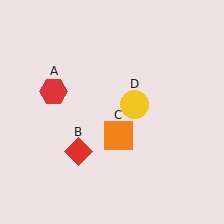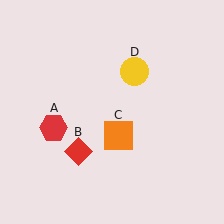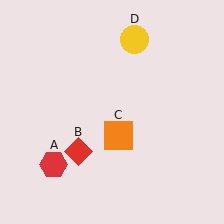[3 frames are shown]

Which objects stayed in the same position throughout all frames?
Red diamond (object B) and orange square (object C) remained stationary.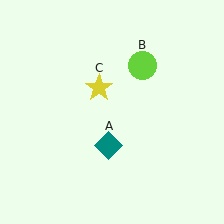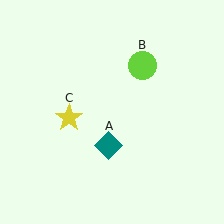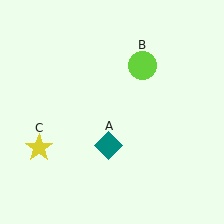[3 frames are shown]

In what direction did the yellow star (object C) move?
The yellow star (object C) moved down and to the left.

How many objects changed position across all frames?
1 object changed position: yellow star (object C).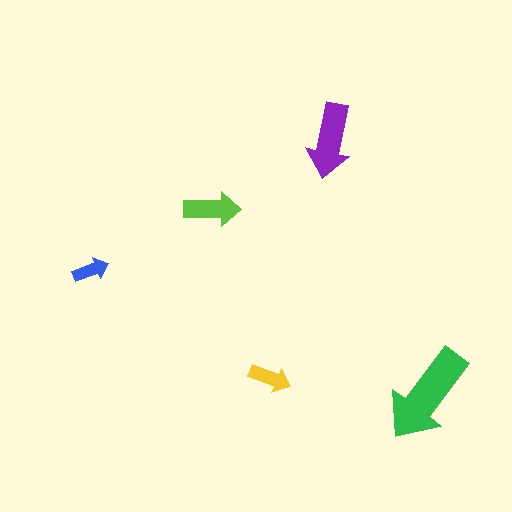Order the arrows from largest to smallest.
the green one, the purple one, the lime one, the yellow one, the blue one.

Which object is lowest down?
The green arrow is bottommost.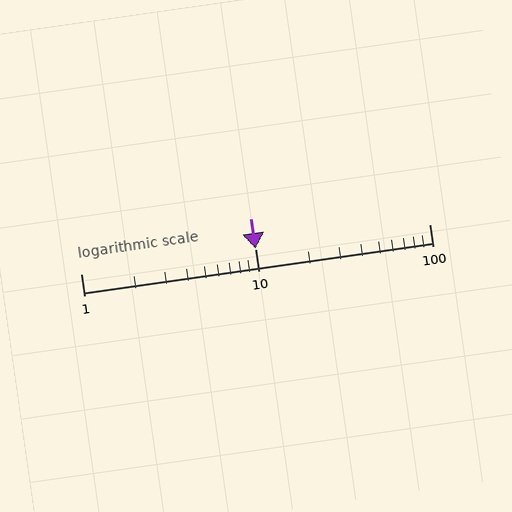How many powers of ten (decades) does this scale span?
The scale spans 2 decades, from 1 to 100.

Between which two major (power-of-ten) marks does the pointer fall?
The pointer is between 10 and 100.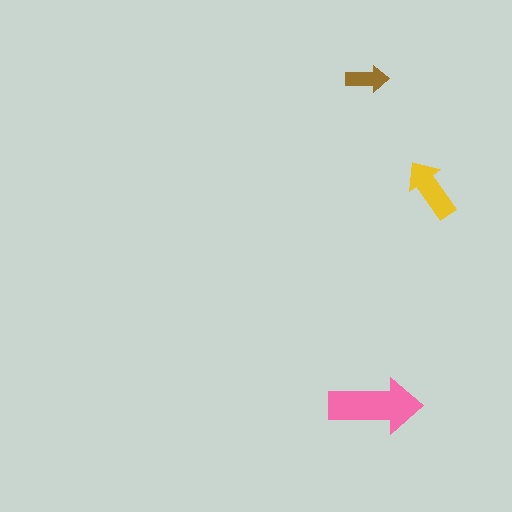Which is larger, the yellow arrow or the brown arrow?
The yellow one.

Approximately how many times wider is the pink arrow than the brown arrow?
About 2 times wider.